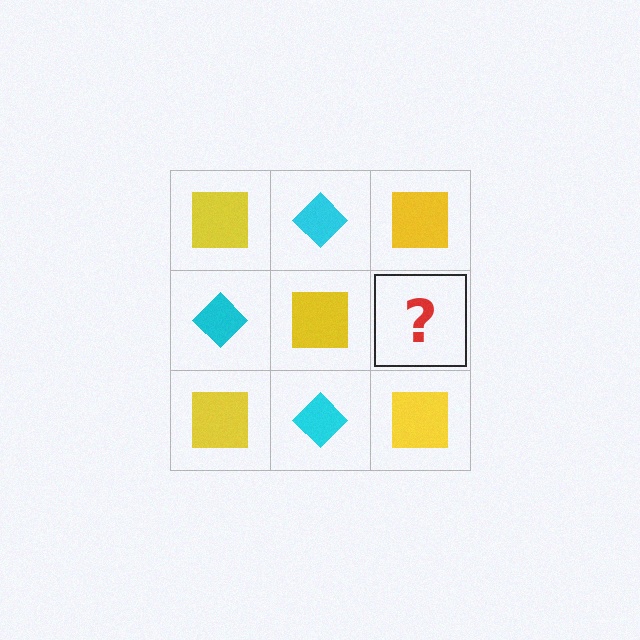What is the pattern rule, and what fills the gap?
The rule is that it alternates yellow square and cyan diamond in a checkerboard pattern. The gap should be filled with a cyan diamond.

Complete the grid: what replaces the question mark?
The question mark should be replaced with a cyan diamond.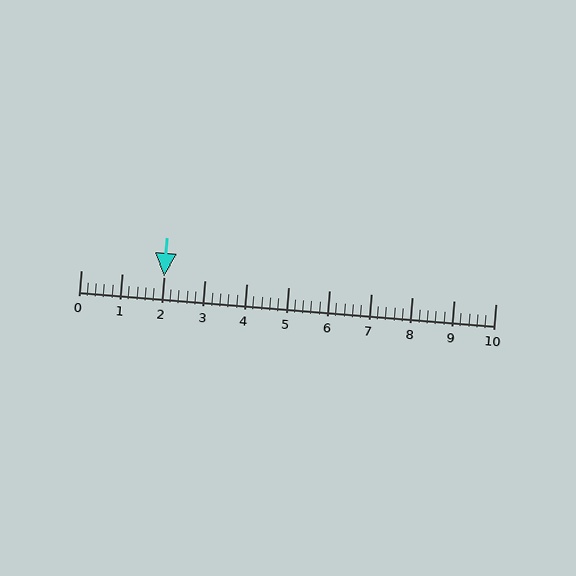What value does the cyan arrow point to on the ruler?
The cyan arrow points to approximately 2.0.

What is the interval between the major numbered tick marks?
The major tick marks are spaced 1 units apart.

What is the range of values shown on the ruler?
The ruler shows values from 0 to 10.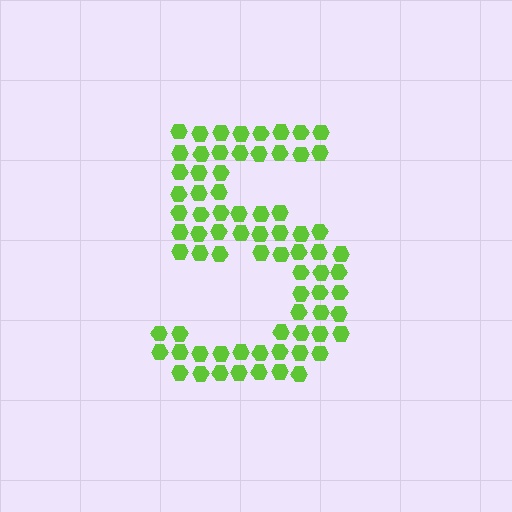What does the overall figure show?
The overall figure shows the digit 5.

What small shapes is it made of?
It is made of small hexagons.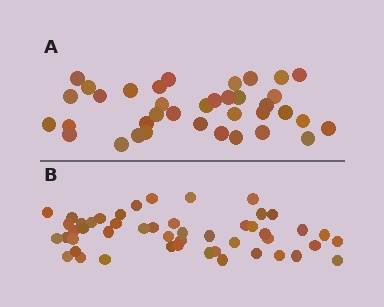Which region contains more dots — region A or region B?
Region B (the bottom region) has more dots.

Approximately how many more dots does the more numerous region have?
Region B has roughly 12 or so more dots than region A.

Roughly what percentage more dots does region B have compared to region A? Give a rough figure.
About 30% more.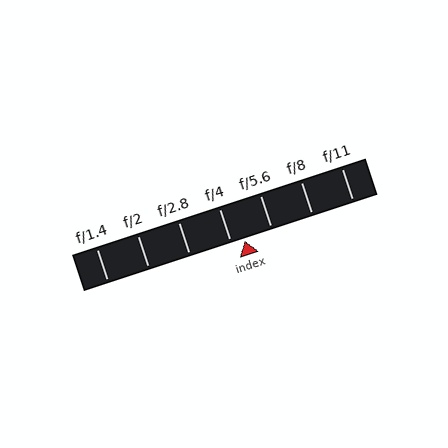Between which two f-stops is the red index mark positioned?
The index mark is between f/4 and f/5.6.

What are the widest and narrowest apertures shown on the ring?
The widest aperture shown is f/1.4 and the narrowest is f/11.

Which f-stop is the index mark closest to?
The index mark is closest to f/4.